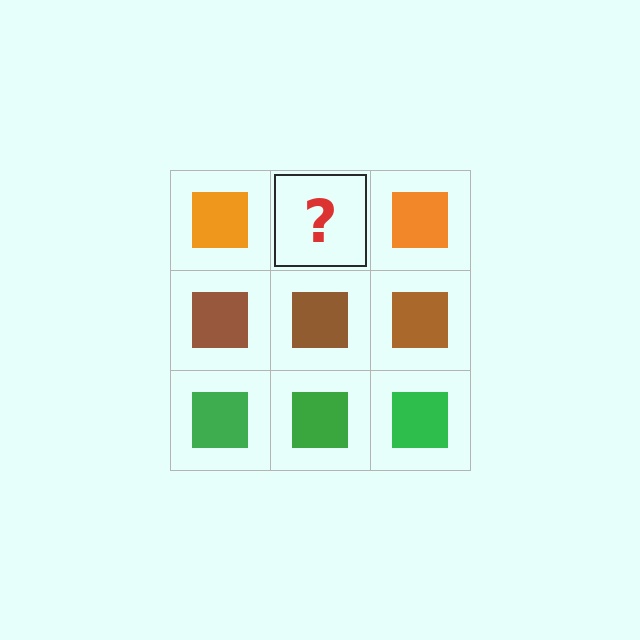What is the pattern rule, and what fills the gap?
The rule is that each row has a consistent color. The gap should be filled with an orange square.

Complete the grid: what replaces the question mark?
The question mark should be replaced with an orange square.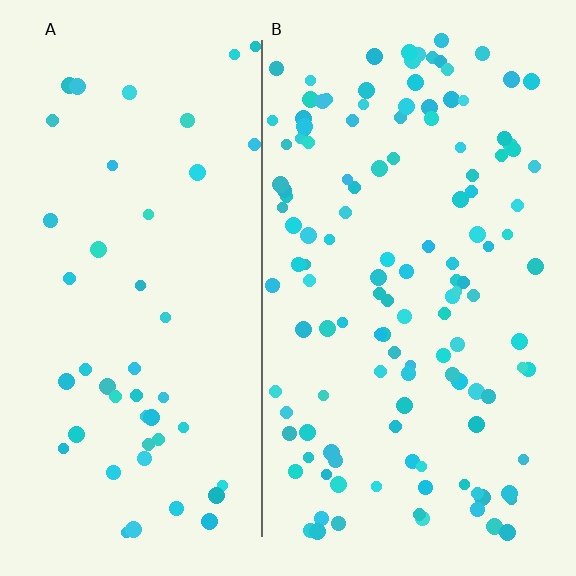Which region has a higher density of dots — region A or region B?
B (the right).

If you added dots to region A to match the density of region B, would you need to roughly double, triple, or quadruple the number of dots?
Approximately triple.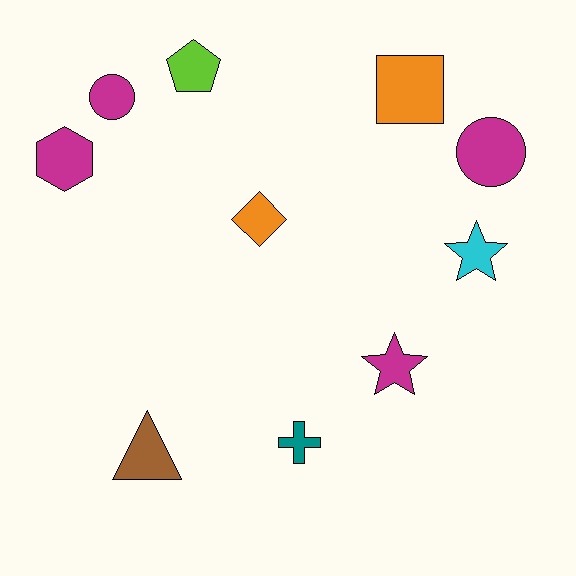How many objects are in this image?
There are 10 objects.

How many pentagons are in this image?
There is 1 pentagon.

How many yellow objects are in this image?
There are no yellow objects.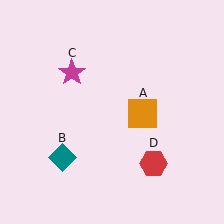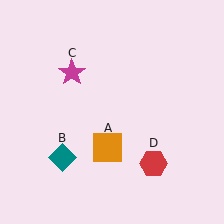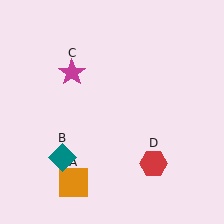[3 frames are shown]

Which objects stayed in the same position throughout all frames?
Teal diamond (object B) and magenta star (object C) and red hexagon (object D) remained stationary.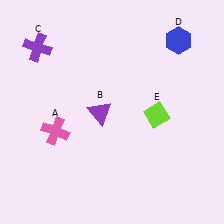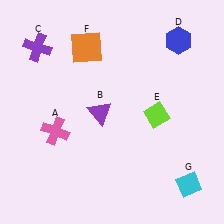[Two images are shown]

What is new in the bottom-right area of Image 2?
A cyan diamond (G) was added in the bottom-right area of Image 2.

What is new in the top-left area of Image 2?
An orange square (F) was added in the top-left area of Image 2.